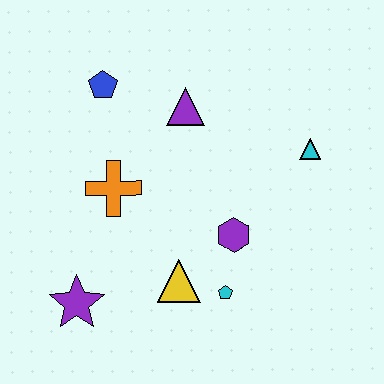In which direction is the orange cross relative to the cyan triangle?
The orange cross is to the left of the cyan triangle.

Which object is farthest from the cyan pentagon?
The blue pentagon is farthest from the cyan pentagon.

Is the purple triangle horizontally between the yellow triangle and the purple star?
No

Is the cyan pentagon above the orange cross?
No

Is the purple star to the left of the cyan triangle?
Yes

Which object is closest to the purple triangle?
The blue pentagon is closest to the purple triangle.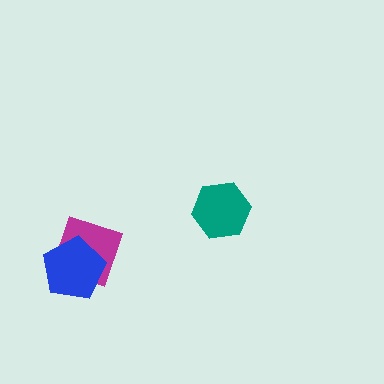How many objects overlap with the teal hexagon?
0 objects overlap with the teal hexagon.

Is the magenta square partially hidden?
Yes, it is partially covered by another shape.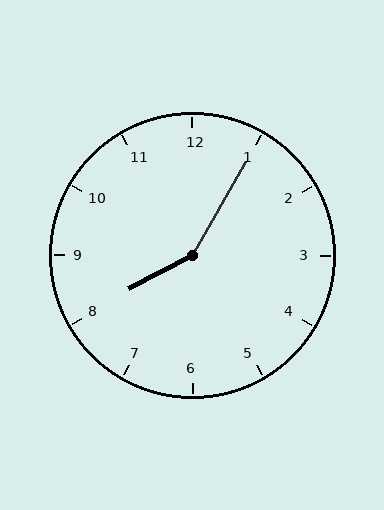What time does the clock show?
8:05.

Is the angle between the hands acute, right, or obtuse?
It is obtuse.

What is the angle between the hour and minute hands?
Approximately 148 degrees.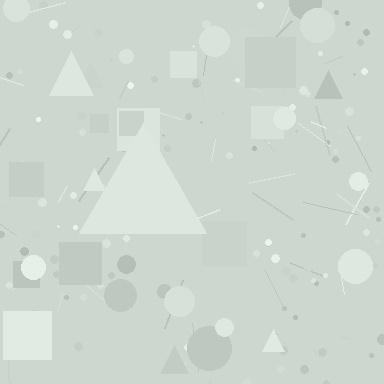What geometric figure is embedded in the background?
A triangle is embedded in the background.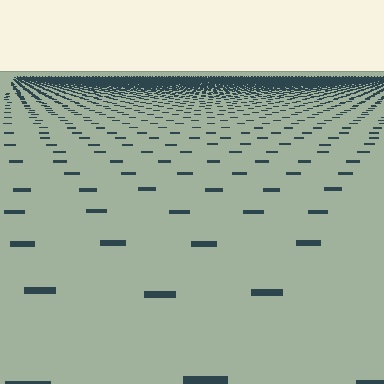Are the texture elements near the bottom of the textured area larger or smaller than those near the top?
Larger. Near the bottom, elements are closer to the viewer and appear at a bigger on-screen size.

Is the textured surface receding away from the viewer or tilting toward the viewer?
The surface is receding away from the viewer. Texture elements get smaller and denser toward the top.